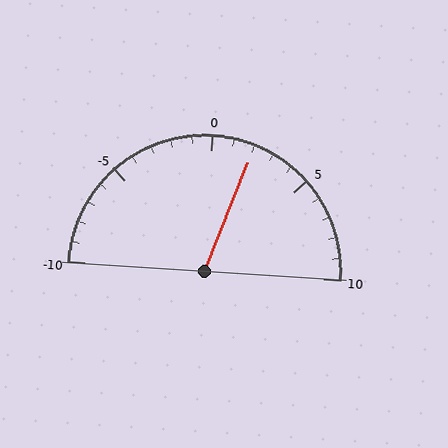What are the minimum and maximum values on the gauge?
The gauge ranges from -10 to 10.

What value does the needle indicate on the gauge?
The needle indicates approximately 2.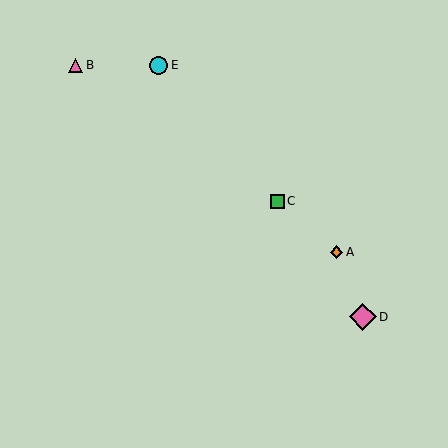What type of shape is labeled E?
Shape E is a cyan circle.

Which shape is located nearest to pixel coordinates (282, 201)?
The green square (labeled C) at (277, 201) is nearest to that location.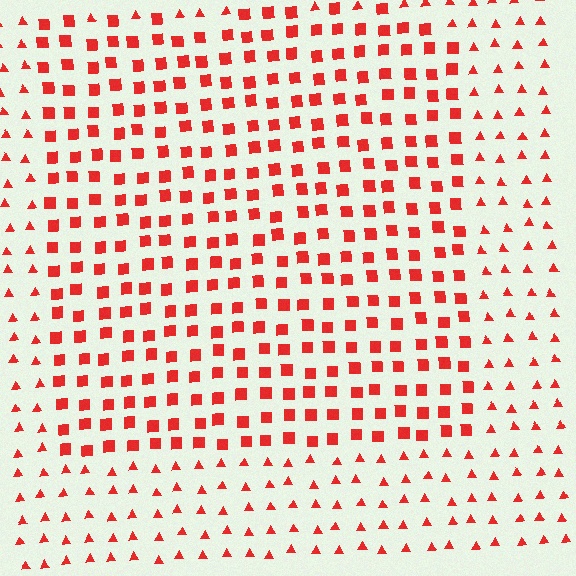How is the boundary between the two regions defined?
The boundary is defined by a change in element shape: squares inside vs. triangles outside. All elements share the same color and spacing.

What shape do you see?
I see a rectangle.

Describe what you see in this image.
The image is filled with small red elements arranged in a uniform grid. A rectangle-shaped region contains squares, while the surrounding area contains triangles. The boundary is defined purely by the change in element shape.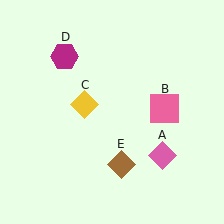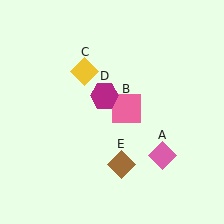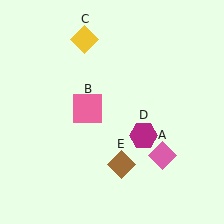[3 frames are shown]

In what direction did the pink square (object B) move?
The pink square (object B) moved left.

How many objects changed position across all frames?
3 objects changed position: pink square (object B), yellow diamond (object C), magenta hexagon (object D).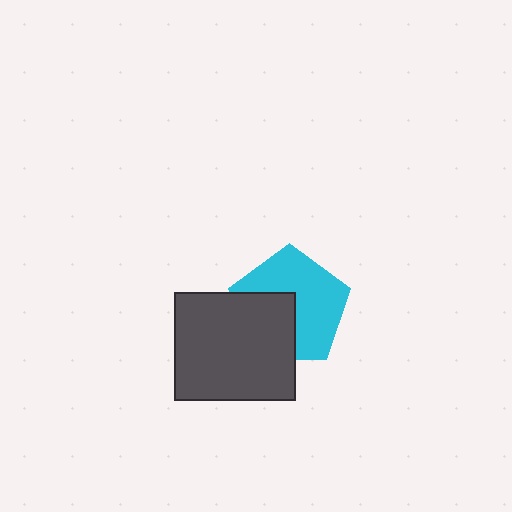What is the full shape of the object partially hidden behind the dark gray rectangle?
The partially hidden object is a cyan pentagon.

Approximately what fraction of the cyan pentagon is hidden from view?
Roughly 38% of the cyan pentagon is hidden behind the dark gray rectangle.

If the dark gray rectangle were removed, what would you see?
You would see the complete cyan pentagon.